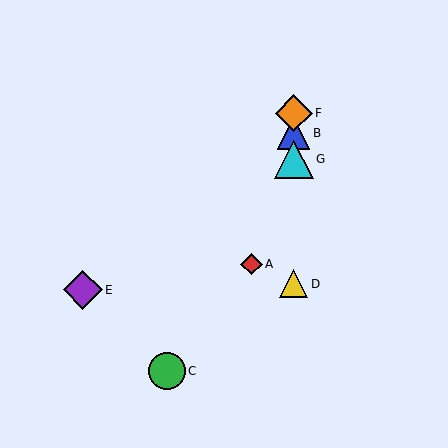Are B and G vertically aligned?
Yes, both are at x≈294.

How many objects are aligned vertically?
4 objects (B, D, F, G) are aligned vertically.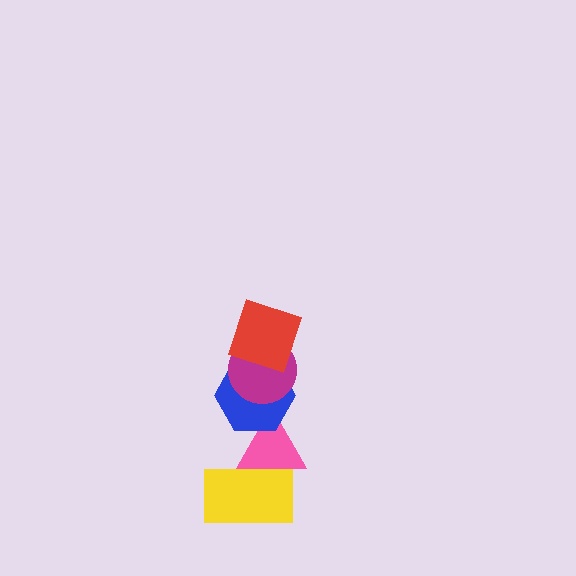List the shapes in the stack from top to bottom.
From top to bottom: the red square, the magenta circle, the blue hexagon, the pink triangle, the yellow rectangle.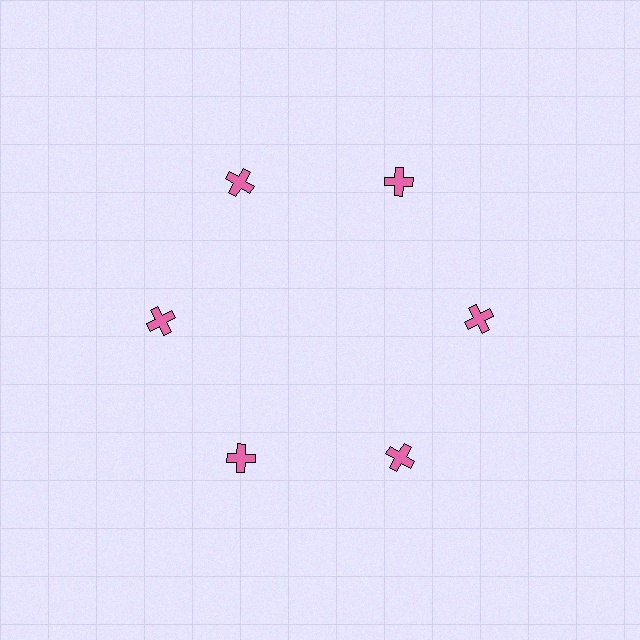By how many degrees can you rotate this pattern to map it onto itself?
The pattern maps onto itself every 60 degrees of rotation.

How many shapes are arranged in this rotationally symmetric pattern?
There are 6 shapes, arranged in 6 groups of 1.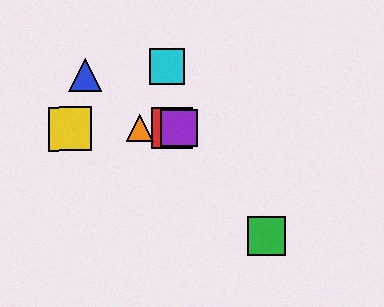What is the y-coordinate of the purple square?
The purple square is at y≈128.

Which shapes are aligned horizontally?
The red square, the yellow square, the purple square, the orange triangle are aligned horizontally.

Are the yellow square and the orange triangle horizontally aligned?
Yes, both are at y≈129.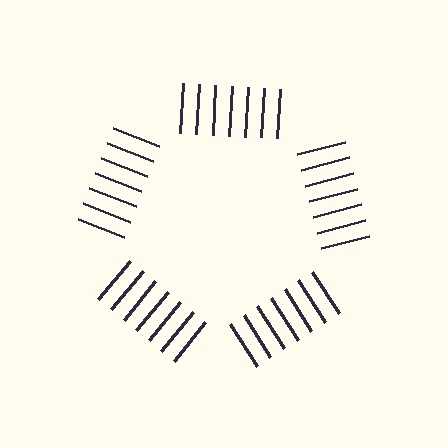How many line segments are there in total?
35 — 7 along each of the 5 edges.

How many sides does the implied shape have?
5 sides — the line-ends trace a pentagon.